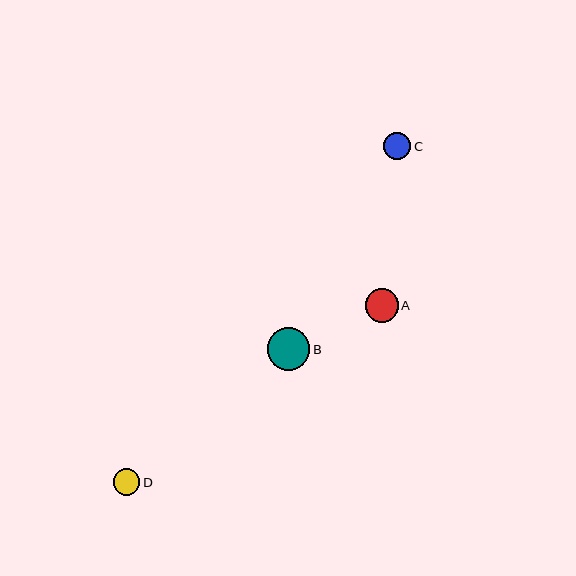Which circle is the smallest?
Circle D is the smallest with a size of approximately 27 pixels.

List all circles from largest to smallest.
From largest to smallest: B, A, C, D.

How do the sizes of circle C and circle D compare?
Circle C and circle D are approximately the same size.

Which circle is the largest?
Circle B is the largest with a size of approximately 42 pixels.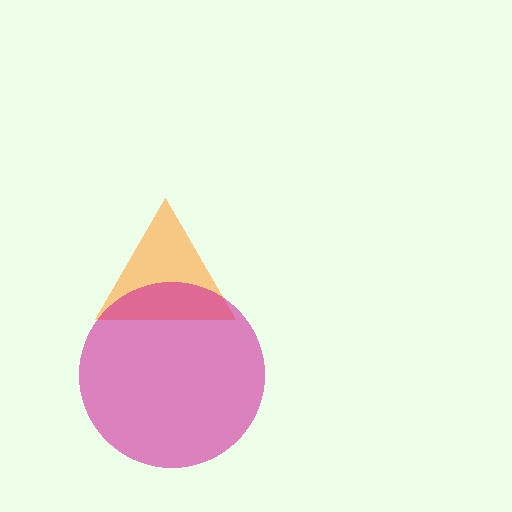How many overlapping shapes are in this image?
There are 2 overlapping shapes in the image.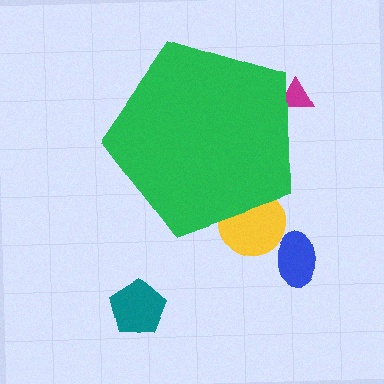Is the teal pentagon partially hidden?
No, the teal pentagon is fully visible.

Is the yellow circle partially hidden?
Yes, the yellow circle is partially hidden behind the green pentagon.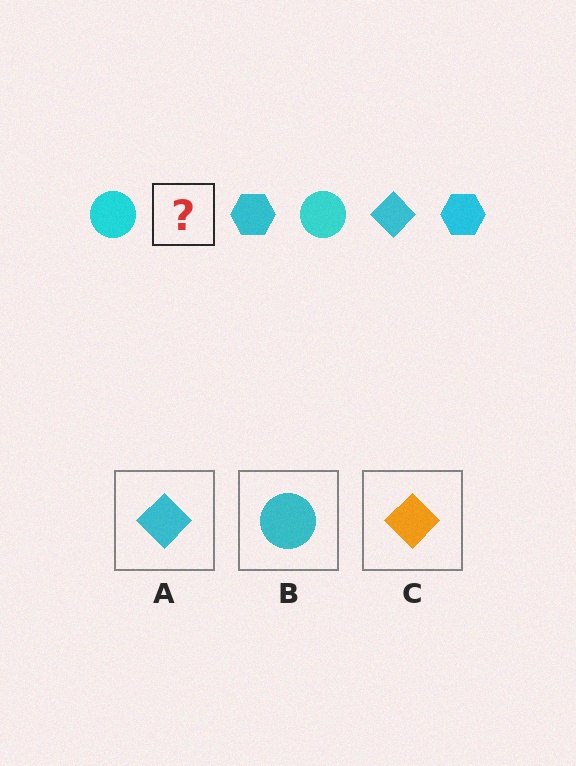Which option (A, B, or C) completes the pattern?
A.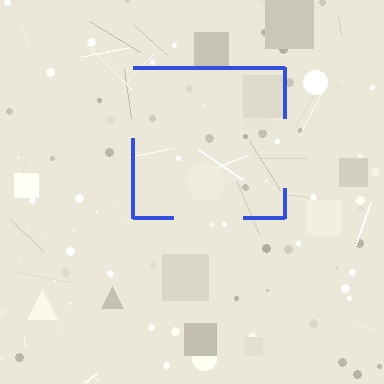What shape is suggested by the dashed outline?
The dashed outline suggests a square.